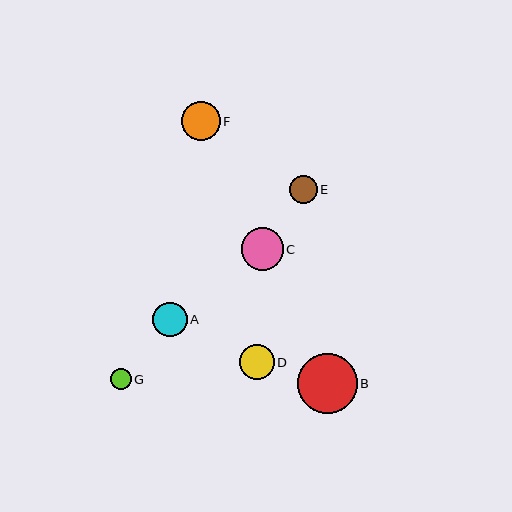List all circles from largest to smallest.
From largest to smallest: B, C, F, D, A, E, G.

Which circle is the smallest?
Circle G is the smallest with a size of approximately 21 pixels.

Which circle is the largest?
Circle B is the largest with a size of approximately 60 pixels.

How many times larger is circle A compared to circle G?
Circle A is approximately 1.7 times the size of circle G.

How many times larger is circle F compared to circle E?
Circle F is approximately 1.4 times the size of circle E.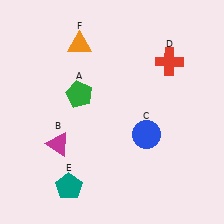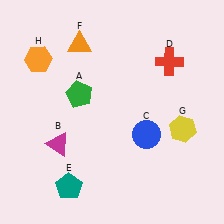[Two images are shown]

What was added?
A yellow hexagon (G), an orange hexagon (H) were added in Image 2.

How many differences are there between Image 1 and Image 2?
There are 2 differences between the two images.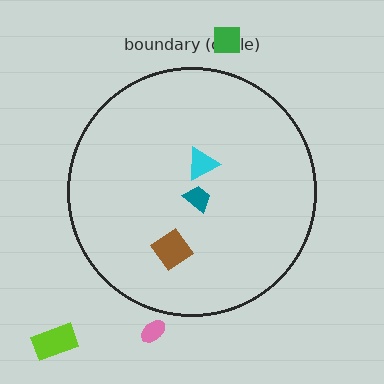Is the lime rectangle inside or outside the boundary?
Outside.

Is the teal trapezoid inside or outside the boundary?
Inside.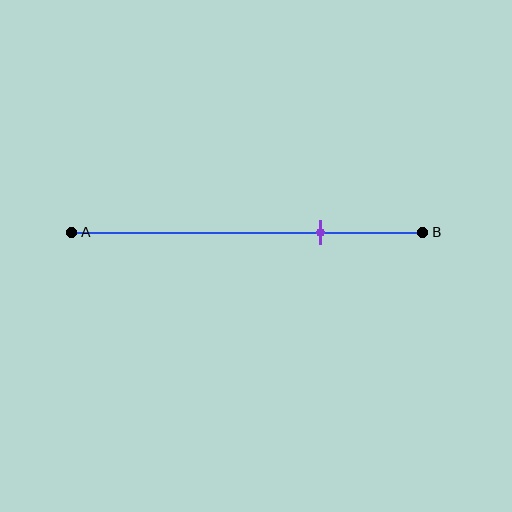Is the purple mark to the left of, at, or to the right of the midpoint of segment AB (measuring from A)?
The purple mark is to the right of the midpoint of segment AB.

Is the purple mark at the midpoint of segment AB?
No, the mark is at about 70% from A, not at the 50% midpoint.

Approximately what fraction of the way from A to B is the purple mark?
The purple mark is approximately 70% of the way from A to B.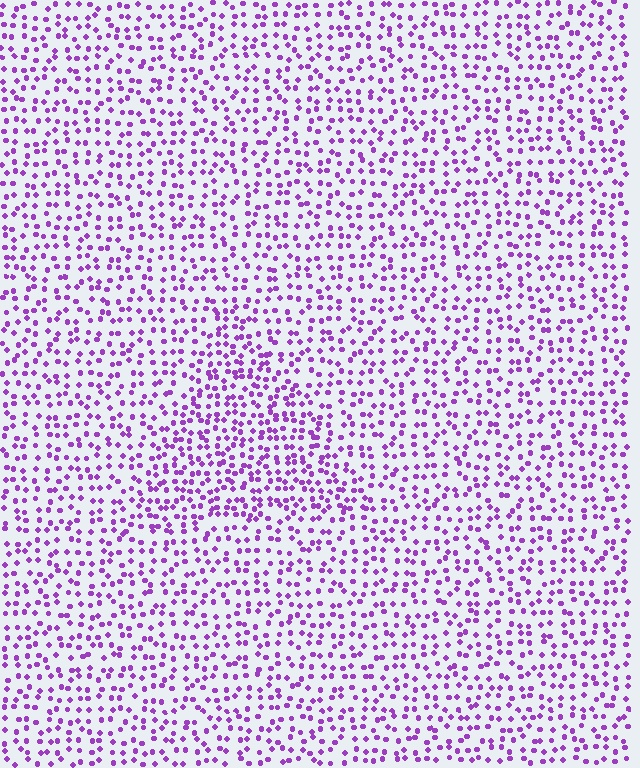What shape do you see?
I see a triangle.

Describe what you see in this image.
The image contains small purple elements arranged at two different densities. A triangle-shaped region is visible where the elements are more densely packed than the surrounding area.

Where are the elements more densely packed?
The elements are more densely packed inside the triangle boundary.